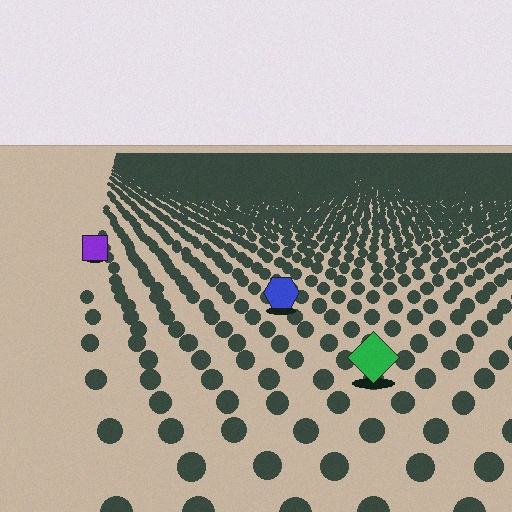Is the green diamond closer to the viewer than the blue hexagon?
Yes. The green diamond is closer — you can tell from the texture gradient: the ground texture is coarser near it.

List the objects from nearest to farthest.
From nearest to farthest: the green diamond, the blue hexagon, the purple square.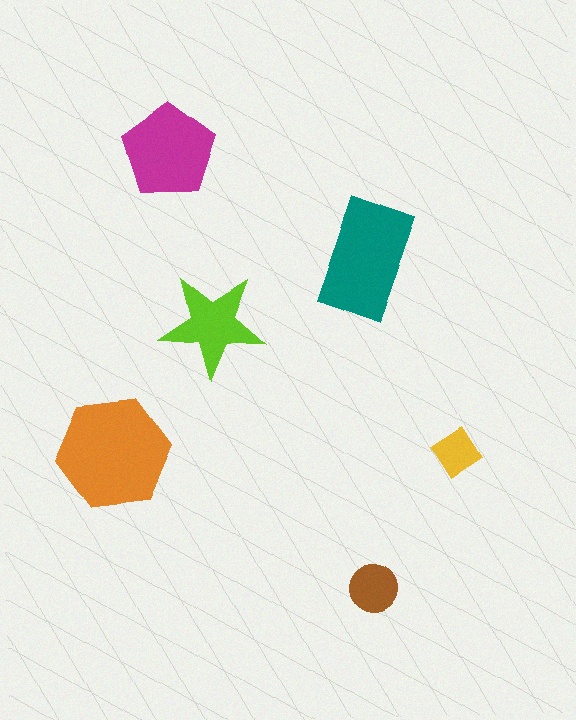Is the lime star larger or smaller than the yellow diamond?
Larger.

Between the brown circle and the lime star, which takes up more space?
The lime star.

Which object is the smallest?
The yellow diamond.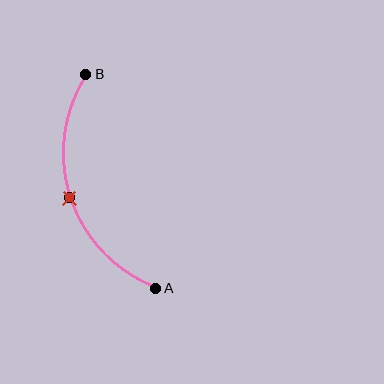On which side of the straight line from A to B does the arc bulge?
The arc bulges to the left of the straight line connecting A and B.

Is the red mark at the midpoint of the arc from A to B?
Yes. The red mark lies on the arc at equal arc-length from both A and B — it is the arc midpoint.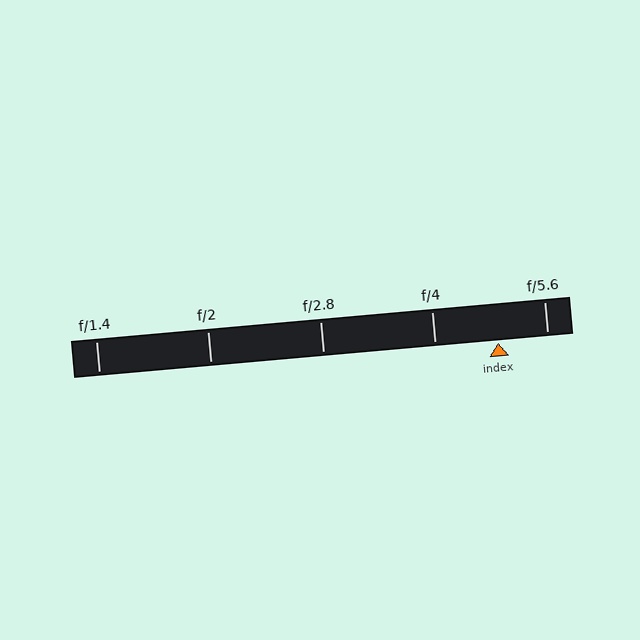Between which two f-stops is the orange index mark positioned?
The index mark is between f/4 and f/5.6.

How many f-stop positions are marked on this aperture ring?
There are 5 f-stop positions marked.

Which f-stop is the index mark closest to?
The index mark is closest to f/5.6.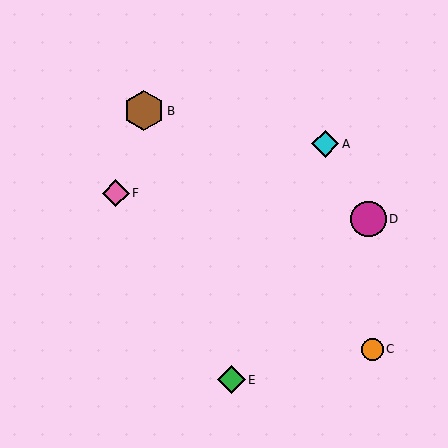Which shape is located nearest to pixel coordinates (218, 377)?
The green diamond (labeled E) at (232, 380) is nearest to that location.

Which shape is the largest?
The brown hexagon (labeled B) is the largest.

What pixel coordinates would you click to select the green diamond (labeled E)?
Click at (232, 380) to select the green diamond E.